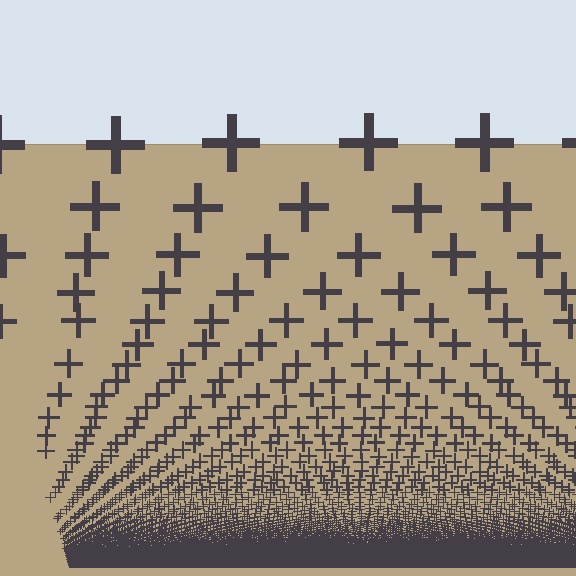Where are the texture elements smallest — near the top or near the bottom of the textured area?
Near the bottom.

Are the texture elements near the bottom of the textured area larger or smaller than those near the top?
Smaller. The gradient is inverted — elements near the bottom are smaller and denser.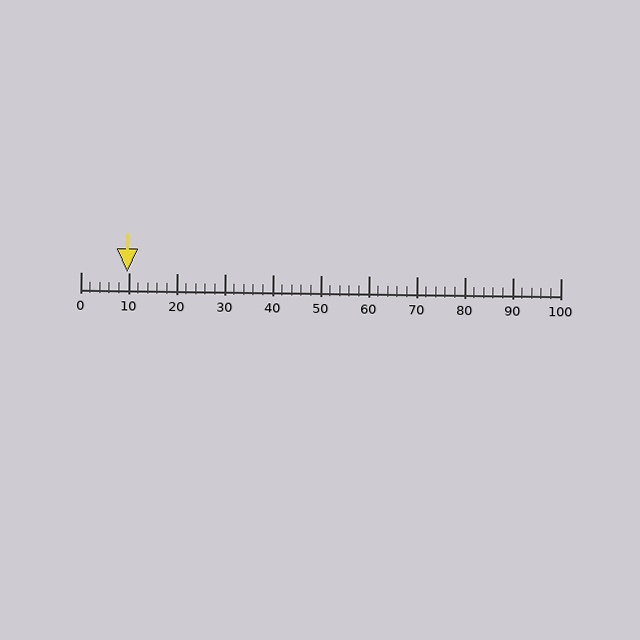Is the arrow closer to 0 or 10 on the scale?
The arrow is closer to 10.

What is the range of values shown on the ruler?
The ruler shows values from 0 to 100.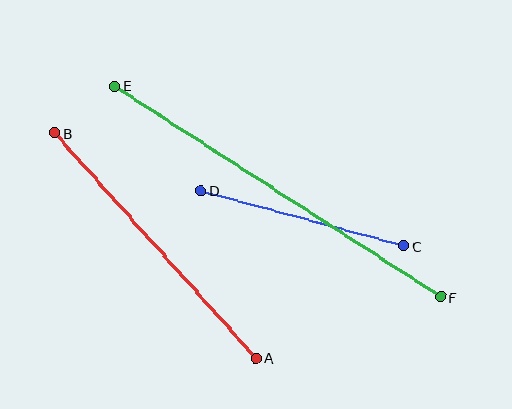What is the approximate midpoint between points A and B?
The midpoint is at approximately (155, 246) pixels.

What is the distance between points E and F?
The distance is approximately 388 pixels.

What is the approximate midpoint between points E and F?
The midpoint is at approximately (278, 192) pixels.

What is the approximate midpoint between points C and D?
The midpoint is at approximately (302, 218) pixels.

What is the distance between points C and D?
The distance is approximately 210 pixels.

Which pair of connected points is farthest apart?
Points E and F are farthest apart.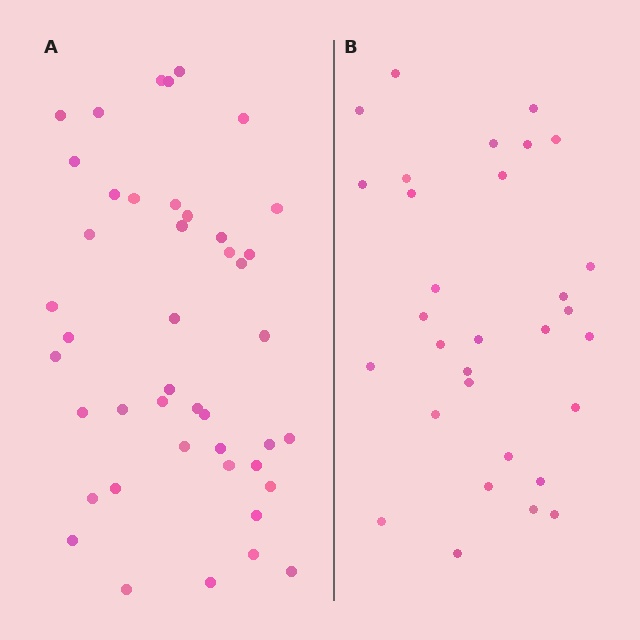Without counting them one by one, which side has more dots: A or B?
Region A (the left region) has more dots.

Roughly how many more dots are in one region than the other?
Region A has approximately 15 more dots than region B.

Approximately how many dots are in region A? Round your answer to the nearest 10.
About 40 dots. (The exact count is 44, which rounds to 40.)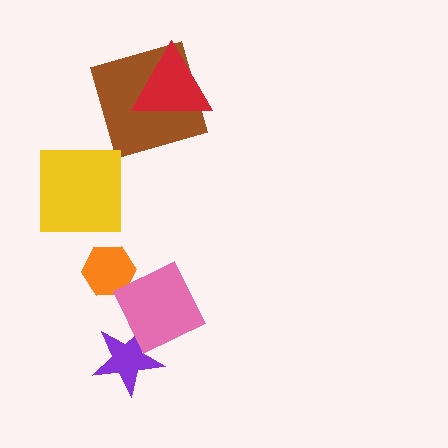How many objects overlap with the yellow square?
0 objects overlap with the yellow square.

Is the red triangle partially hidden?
No, no other shape covers it.